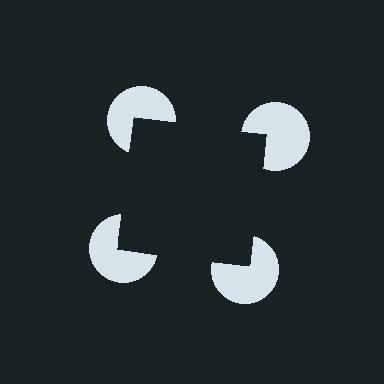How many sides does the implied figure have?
4 sides.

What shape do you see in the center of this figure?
An illusory square — its edges are inferred from the aligned wedge cuts in the pac-man discs, not physically drawn.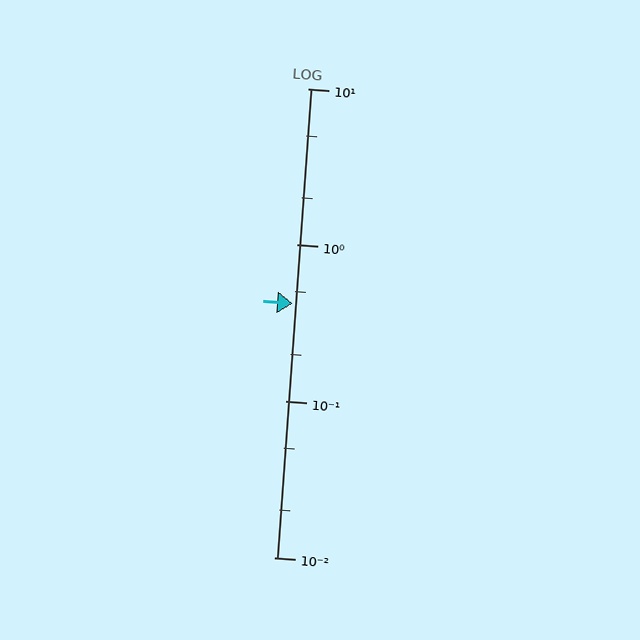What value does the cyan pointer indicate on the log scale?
The pointer indicates approximately 0.42.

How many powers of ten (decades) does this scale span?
The scale spans 3 decades, from 0.01 to 10.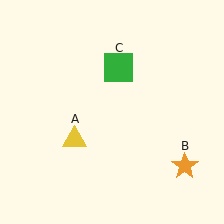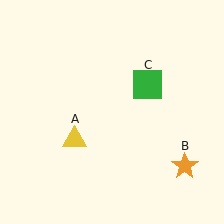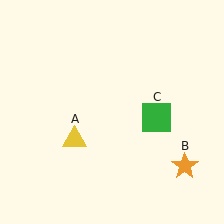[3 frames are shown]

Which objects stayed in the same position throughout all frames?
Yellow triangle (object A) and orange star (object B) remained stationary.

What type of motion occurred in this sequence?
The green square (object C) rotated clockwise around the center of the scene.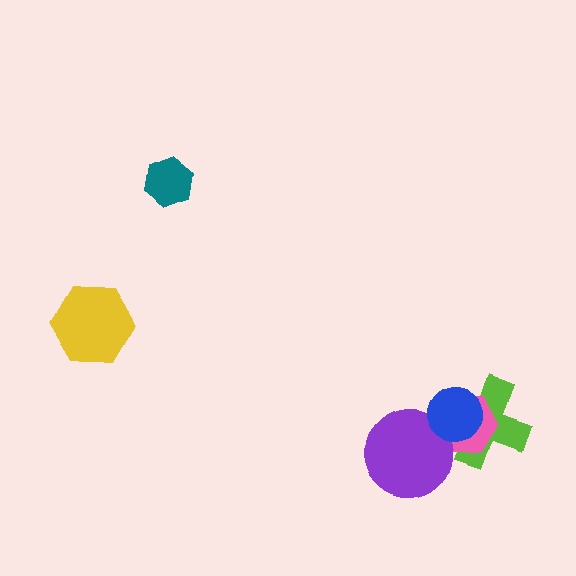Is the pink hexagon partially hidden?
Yes, it is partially covered by another shape.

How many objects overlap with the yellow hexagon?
0 objects overlap with the yellow hexagon.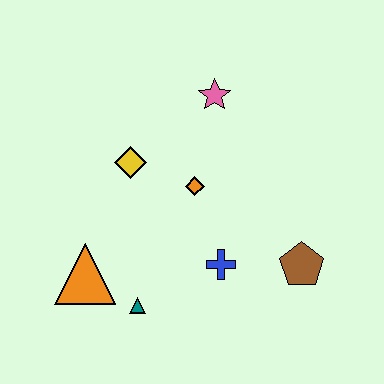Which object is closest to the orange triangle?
The teal triangle is closest to the orange triangle.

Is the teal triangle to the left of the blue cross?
Yes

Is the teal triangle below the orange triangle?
Yes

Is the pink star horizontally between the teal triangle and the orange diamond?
No